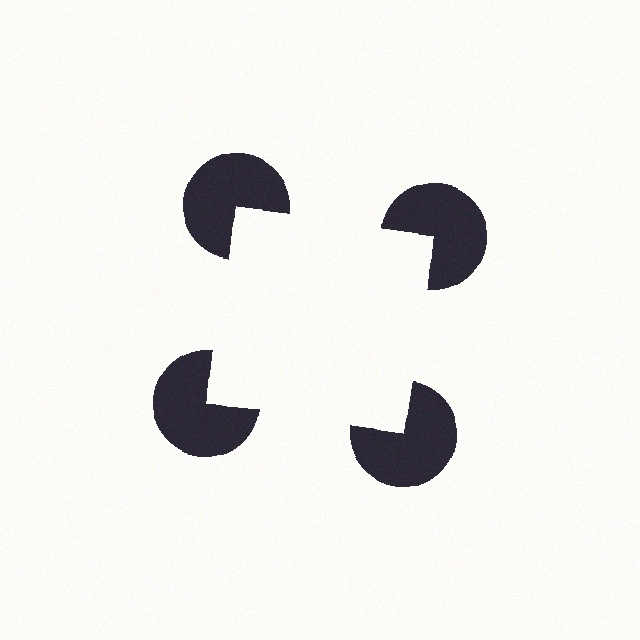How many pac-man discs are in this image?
There are 4 — one at each vertex of the illusory square.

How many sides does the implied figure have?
4 sides.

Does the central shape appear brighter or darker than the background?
It typically appears slightly brighter than the background, even though no actual brightness change is drawn.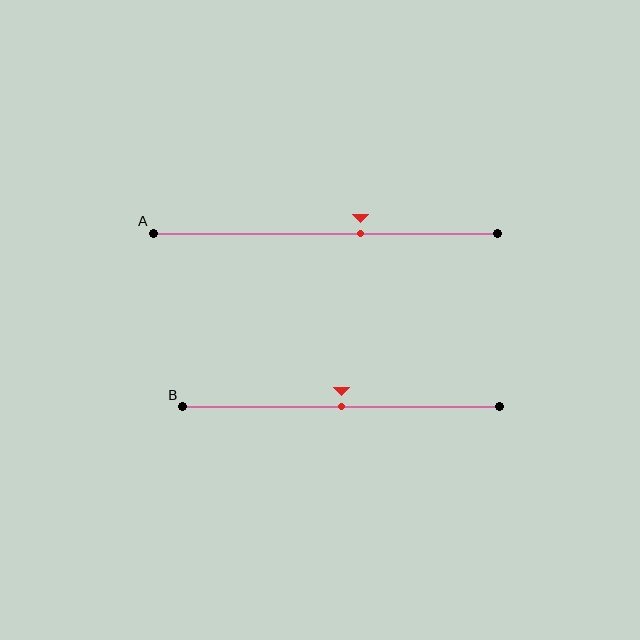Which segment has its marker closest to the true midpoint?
Segment B has its marker closest to the true midpoint.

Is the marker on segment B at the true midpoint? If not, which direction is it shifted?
Yes, the marker on segment B is at the true midpoint.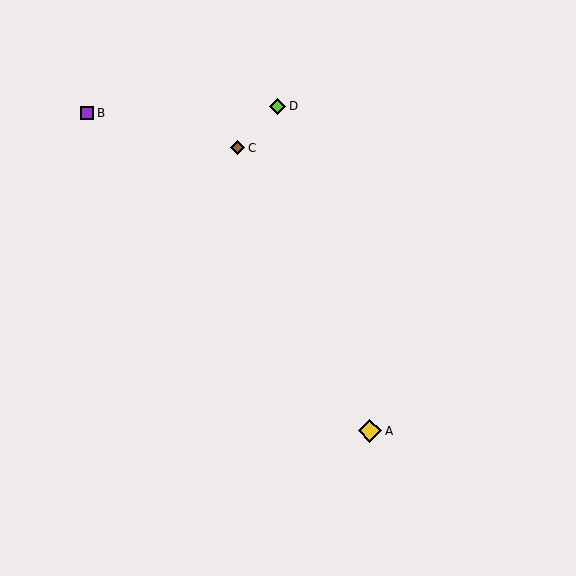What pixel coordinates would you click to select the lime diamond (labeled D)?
Click at (278, 106) to select the lime diamond D.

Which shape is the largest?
The yellow diamond (labeled A) is the largest.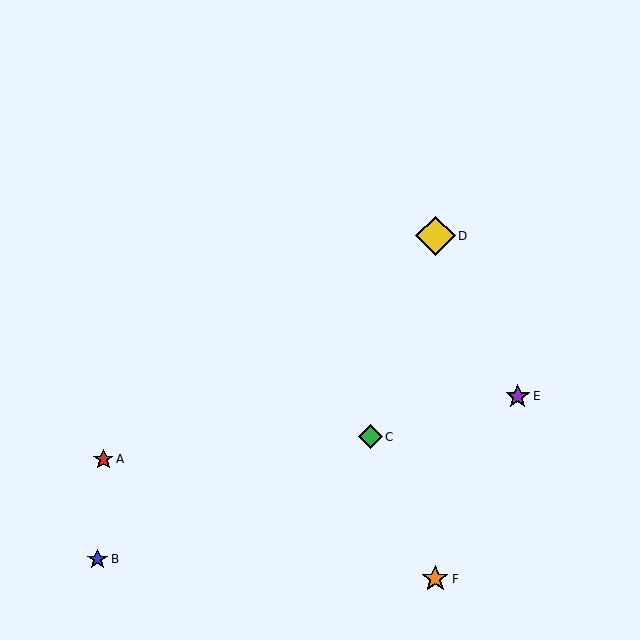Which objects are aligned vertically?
Objects D, F are aligned vertically.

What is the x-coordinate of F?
Object F is at x≈435.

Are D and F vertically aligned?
Yes, both are at x≈435.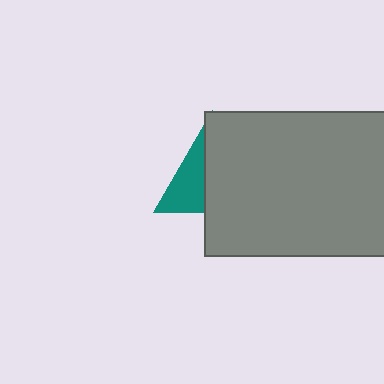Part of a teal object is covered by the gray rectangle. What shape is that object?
It is a triangle.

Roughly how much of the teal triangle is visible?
A small part of it is visible (roughly 36%).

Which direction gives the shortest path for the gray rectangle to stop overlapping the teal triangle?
Moving right gives the shortest separation.